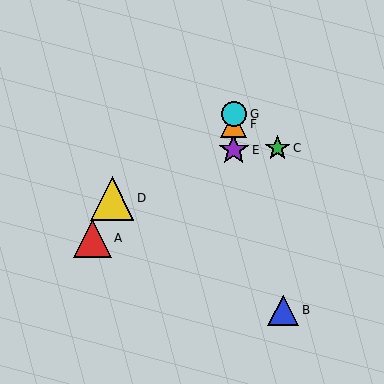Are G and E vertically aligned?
Yes, both are at x≈234.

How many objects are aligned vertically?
3 objects (E, F, G) are aligned vertically.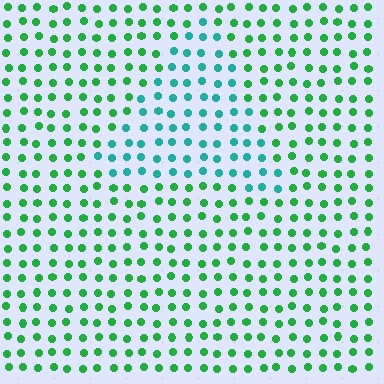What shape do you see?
I see a triangle.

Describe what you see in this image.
The image is filled with small green elements in a uniform arrangement. A triangle-shaped region is visible where the elements are tinted to a slightly different hue, forming a subtle color boundary.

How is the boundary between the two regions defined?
The boundary is defined purely by a slight shift in hue (about 42 degrees). Spacing, size, and orientation are identical on both sides.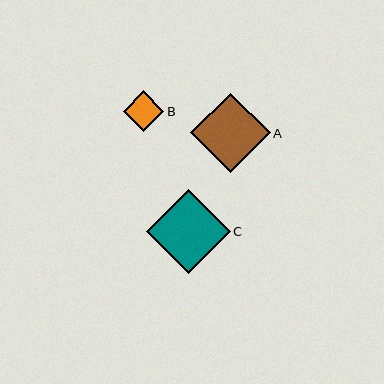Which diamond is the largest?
Diamond C is the largest with a size of approximately 84 pixels.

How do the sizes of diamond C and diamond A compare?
Diamond C and diamond A are approximately the same size.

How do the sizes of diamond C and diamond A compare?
Diamond C and diamond A are approximately the same size.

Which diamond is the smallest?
Diamond B is the smallest with a size of approximately 40 pixels.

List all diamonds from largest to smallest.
From largest to smallest: C, A, B.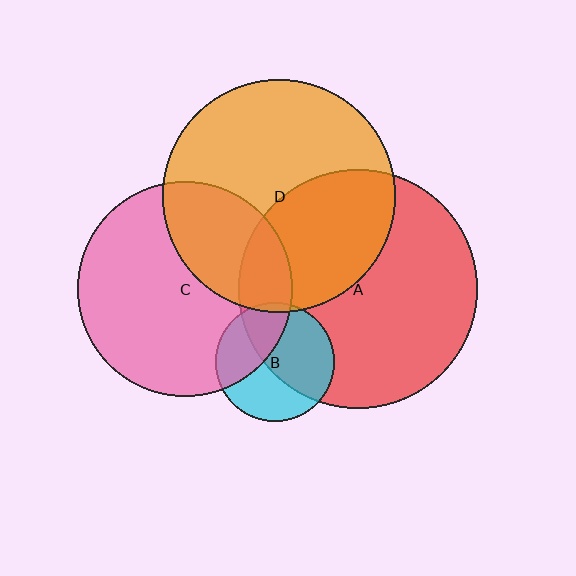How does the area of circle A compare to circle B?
Approximately 4.1 times.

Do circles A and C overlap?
Yes.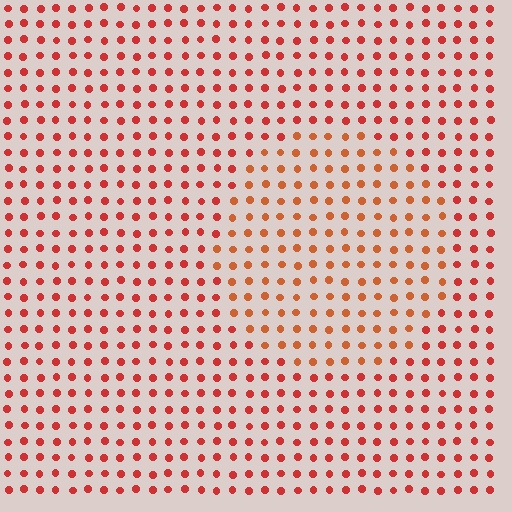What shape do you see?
I see a circle.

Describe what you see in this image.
The image is filled with small red elements in a uniform arrangement. A circle-shaped region is visible where the elements are tinted to a slightly different hue, forming a subtle color boundary.